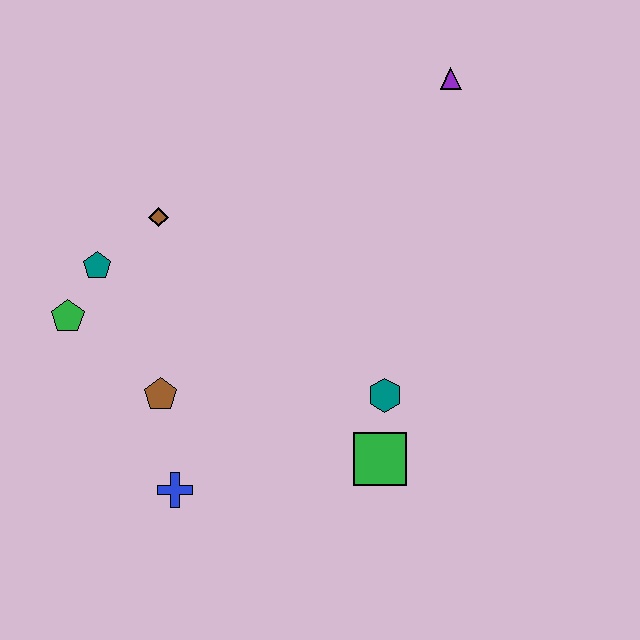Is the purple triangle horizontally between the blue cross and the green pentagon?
No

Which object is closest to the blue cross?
The brown pentagon is closest to the blue cross.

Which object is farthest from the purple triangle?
The blue cross is farthest from the purple triangle.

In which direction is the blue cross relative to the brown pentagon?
The blue cross is below the brown pentagon.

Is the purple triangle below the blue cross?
No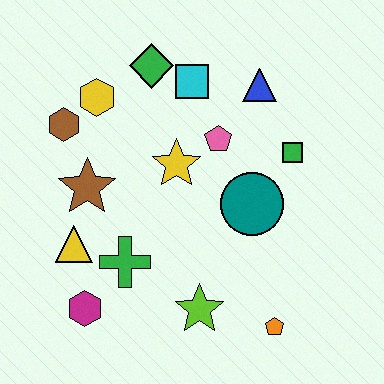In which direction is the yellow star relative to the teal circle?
The yellow star is to the left of the teal circle.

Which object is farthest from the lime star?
The green diamond is farthest from the lime star.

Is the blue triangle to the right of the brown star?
Yes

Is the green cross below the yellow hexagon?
Yes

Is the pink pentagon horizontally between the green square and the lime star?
Yes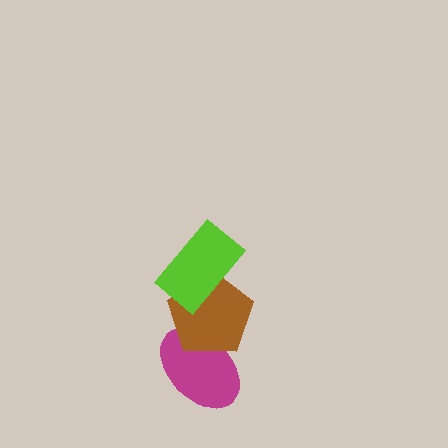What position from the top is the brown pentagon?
The brown pentagon is 2nd from the top.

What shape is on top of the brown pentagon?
The lime rectangle is on top of the brown pentagon.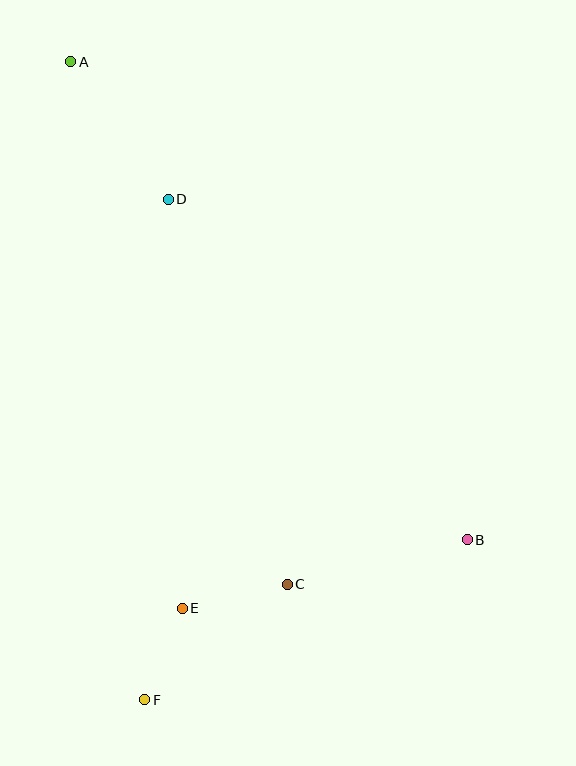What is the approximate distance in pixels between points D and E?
The distance between D and E is approximately 409 pixels.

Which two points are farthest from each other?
Points A and F are farthest from each other.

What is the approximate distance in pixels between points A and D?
The distance between A and D is approximately 169 pixels.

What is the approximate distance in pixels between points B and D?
The distance between B and D is approximately 453 pixels.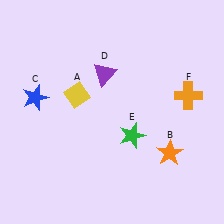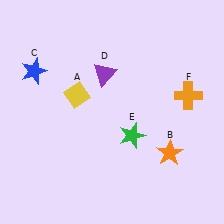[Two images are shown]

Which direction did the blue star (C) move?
The blue star (C) moved up.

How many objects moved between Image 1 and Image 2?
1 object moved between the two images.